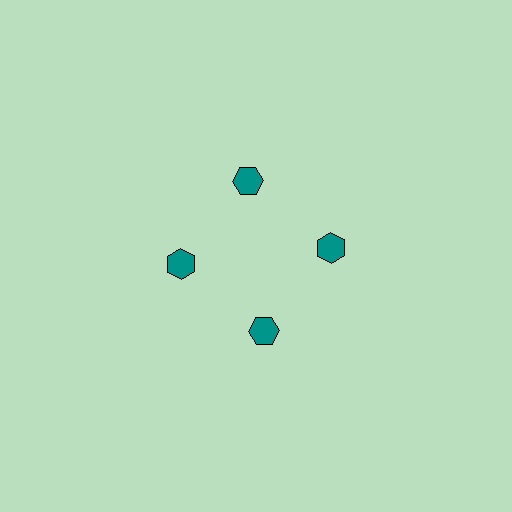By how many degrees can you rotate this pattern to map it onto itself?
The pattern maps onto itself every 90 degrees of rotation.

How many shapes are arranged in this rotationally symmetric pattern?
There are 4 shapes, arranged in 4 groups of 1.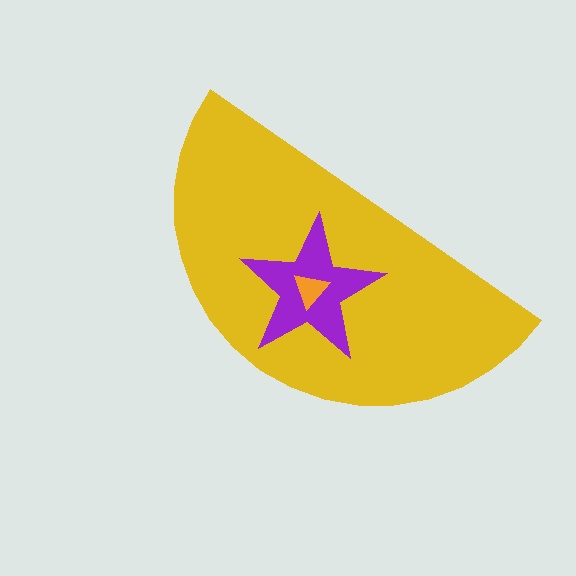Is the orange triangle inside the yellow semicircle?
Yes.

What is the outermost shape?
The yellow semicircle.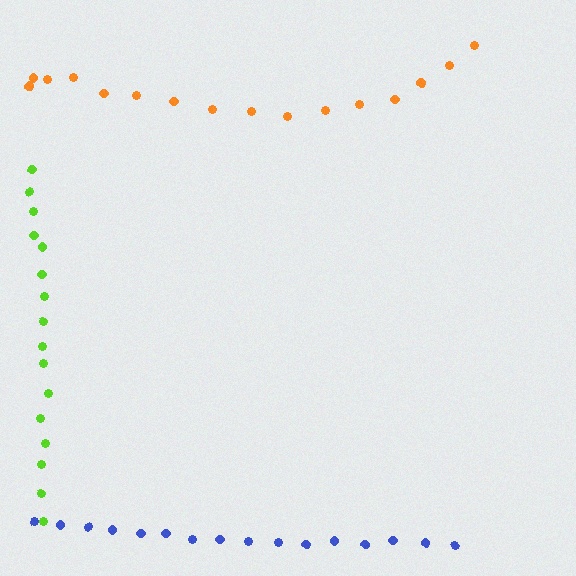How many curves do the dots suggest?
There are 3 distinct paths.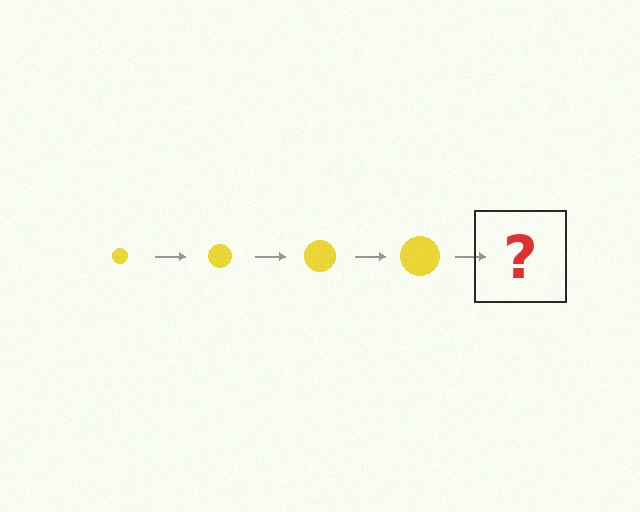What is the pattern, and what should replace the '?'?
The pattern is that the circle gets progressively larger each step. The '?' should be a yellow circle, larger than the previous one.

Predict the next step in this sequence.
The next step is a yellow circle, larger than the previous one.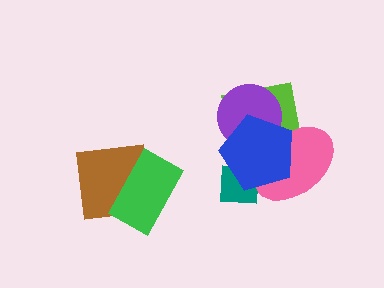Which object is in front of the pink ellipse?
The blue pentagon is in front of the pink ellipse.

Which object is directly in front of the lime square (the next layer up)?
The purple circle is directly in front of the lime square.